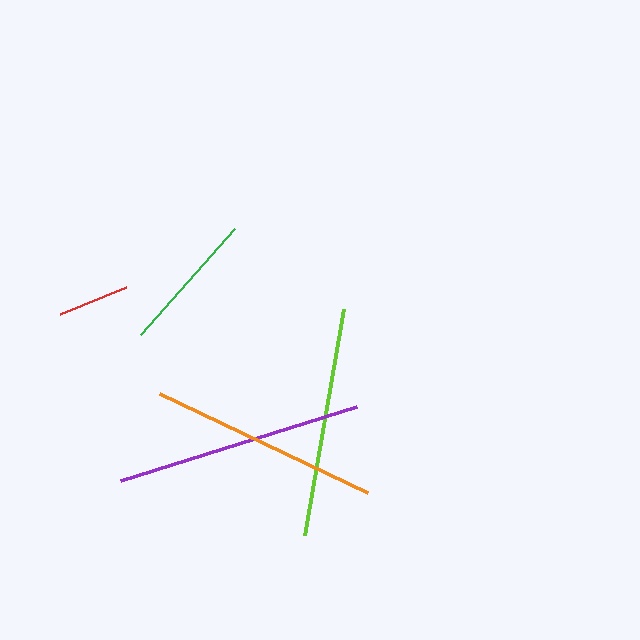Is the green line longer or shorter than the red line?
The green line is longer than the red line.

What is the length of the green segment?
The green segment is approximately 141 pixels long.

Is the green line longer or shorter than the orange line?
The orange line is longer than the green line.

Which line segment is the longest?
The purple line is the longest at approximately 248 pixels.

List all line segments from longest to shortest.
From longest to shortest: purple, orange, lime, green, red.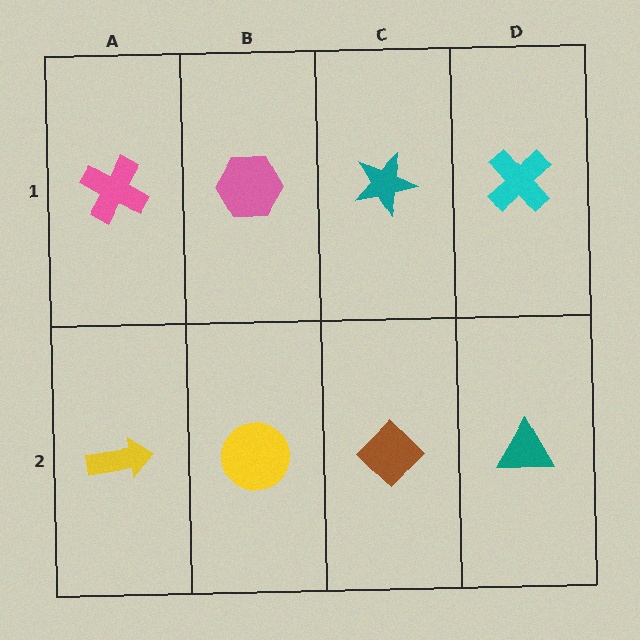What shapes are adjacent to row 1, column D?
A teal triangle (row 2, column D), a teal star (row 1, column C).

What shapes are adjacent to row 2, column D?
A cyan cross (row 1, column D), a brown diamond (row 2, column C).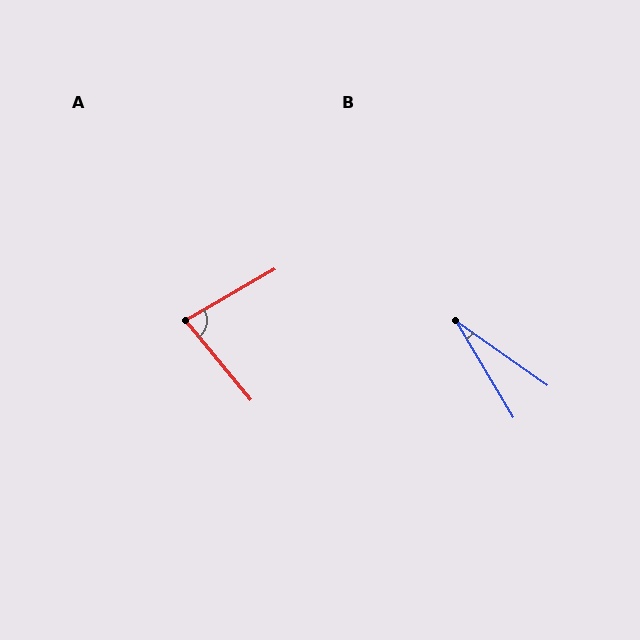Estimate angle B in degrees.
Approximately 24 degrees.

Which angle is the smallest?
B, at approximately 24 degrees.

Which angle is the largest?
A, at approximately 80 degrees.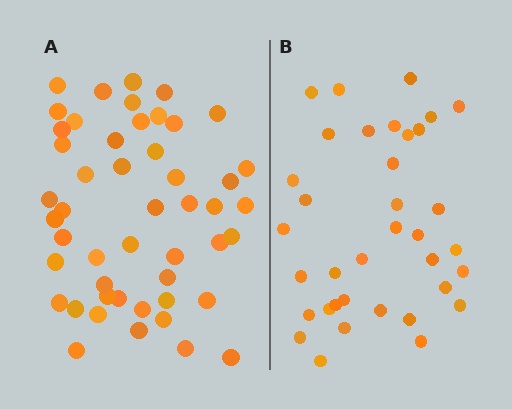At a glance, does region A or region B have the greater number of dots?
Region A (the left region) has more dots.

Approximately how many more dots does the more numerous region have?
Region A has approximately 15 more dots than region B.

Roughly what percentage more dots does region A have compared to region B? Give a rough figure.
About 35% more.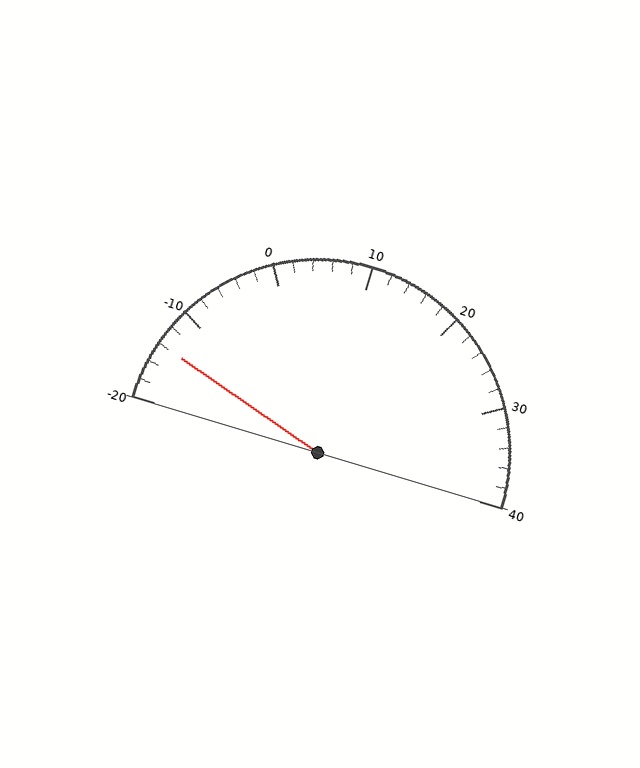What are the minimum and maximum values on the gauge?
The gauge ranges from -20 to 40.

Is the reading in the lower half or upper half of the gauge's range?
The reading is in the lower half of the range (-20 to 40).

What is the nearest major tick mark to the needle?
The nearest major tick mark is -10.